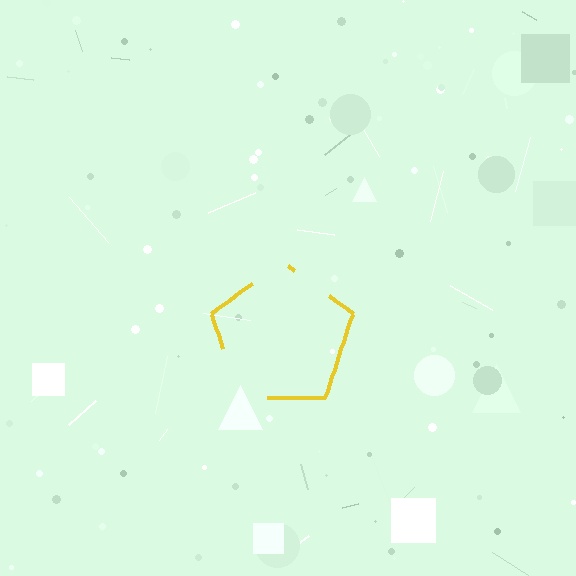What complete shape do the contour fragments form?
The contour fragments form a pentagon.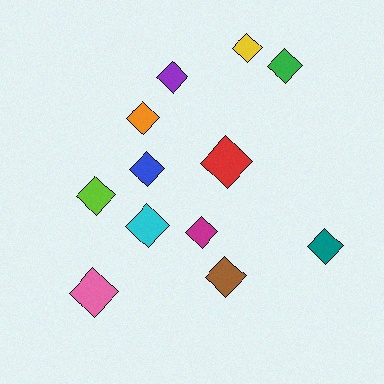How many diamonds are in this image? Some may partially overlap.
There are 12 diamonds.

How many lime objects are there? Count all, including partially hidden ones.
There is 1 lime object.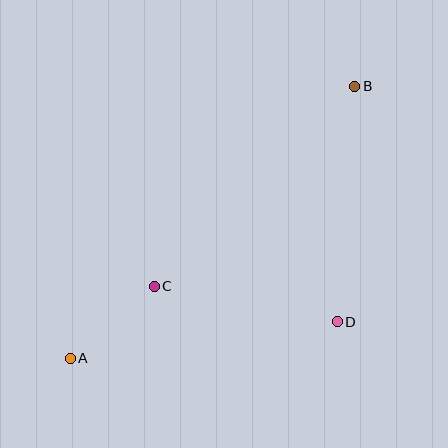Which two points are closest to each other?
Points A and C are closest to each other.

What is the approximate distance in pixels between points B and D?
The distance between B and D is approximately 236 pixels.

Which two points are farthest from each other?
Points A and B are farthest from each other.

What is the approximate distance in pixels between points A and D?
The distance between A and D is approximately 270 pixels.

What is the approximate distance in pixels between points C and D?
The distance between C and D is approximately 186 pixels.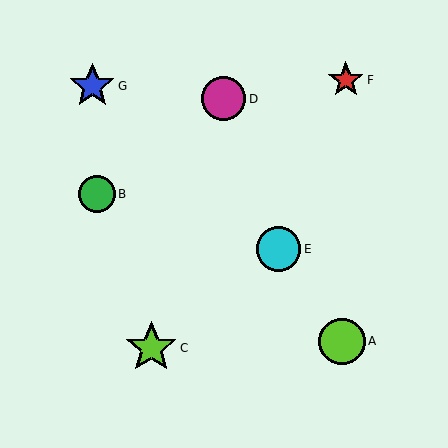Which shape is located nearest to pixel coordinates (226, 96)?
The magenta circle (labeled D) at (223, 99) is nearest to that location.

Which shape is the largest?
The lime star (labeled C) is the largest.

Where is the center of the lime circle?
The center of the lime circle is at (342, 341).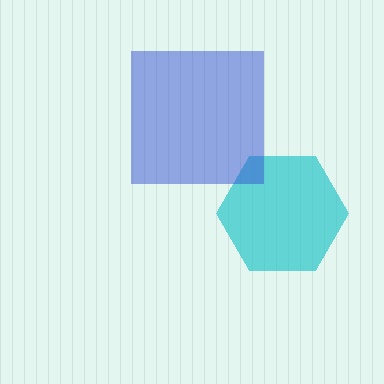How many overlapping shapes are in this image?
There are 2 overlapping shapes in the image.